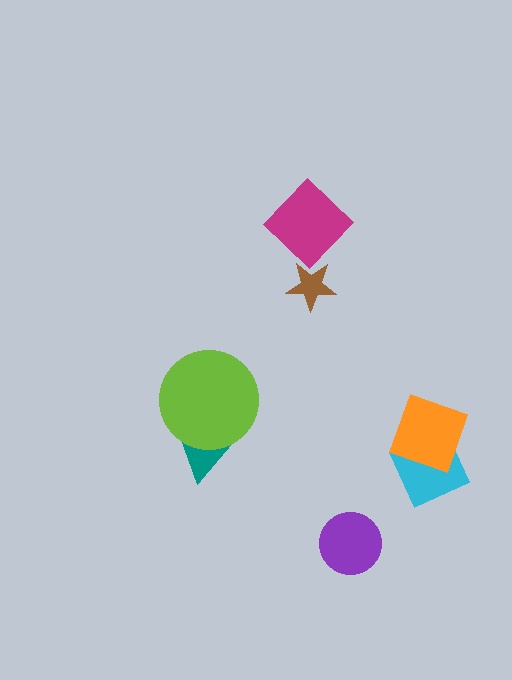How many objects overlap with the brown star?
1 object overlaps with the brown star.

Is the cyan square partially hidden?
Yes, it is partially covered by another shape.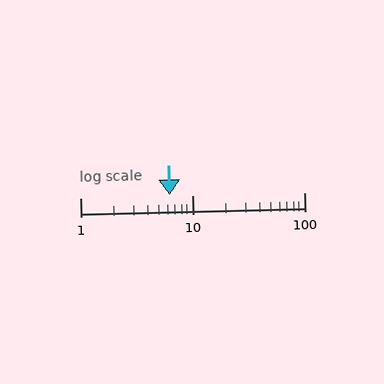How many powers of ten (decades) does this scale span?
The scale spans 2 decades, from 1 to 100.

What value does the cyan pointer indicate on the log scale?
The pointer indicates approximately 6.3.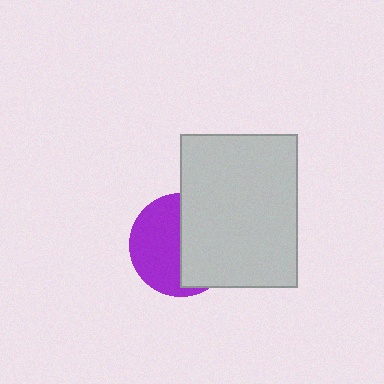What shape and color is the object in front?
The object in front is a light gray rectangle.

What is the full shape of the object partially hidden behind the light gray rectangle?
The partially hidden object is a purple circle.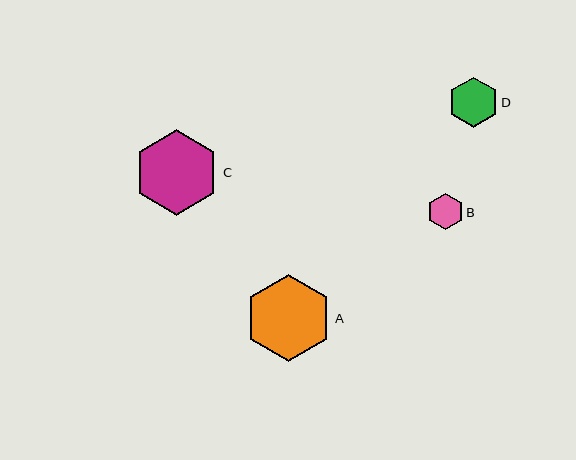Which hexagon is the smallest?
Hexagon B is the smallest with a size of approximately 36 pixels.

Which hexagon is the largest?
Hexagon A is the largest with a size of approximately 87 pixels.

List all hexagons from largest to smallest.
From largest to smallest: A, C, D, B.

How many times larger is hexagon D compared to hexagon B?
Hexagon D is approximately 1.4 times the size of hexagon B.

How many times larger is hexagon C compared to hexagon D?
Hexagon C is approximately 1.7 times the size of hexagon D.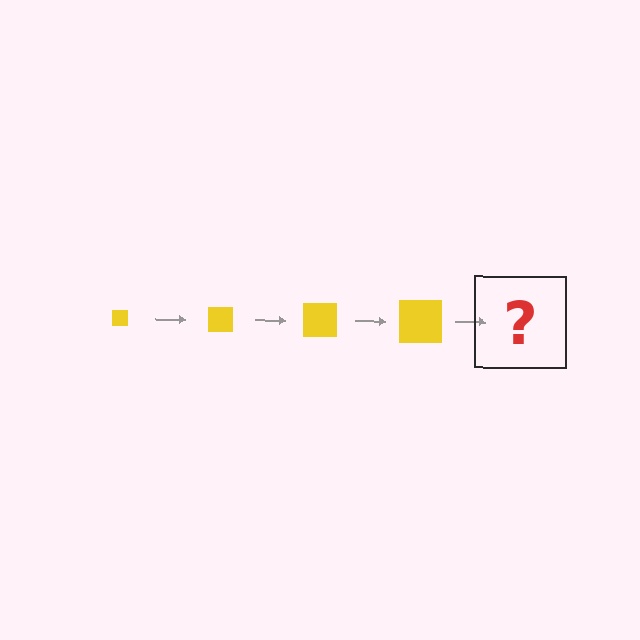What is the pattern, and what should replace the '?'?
The pattern is that the square gets progressively larger each step. The '?' should be a yellow square, larger than the previous one.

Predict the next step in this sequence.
The next step is a yellow square, larger than the previous one.